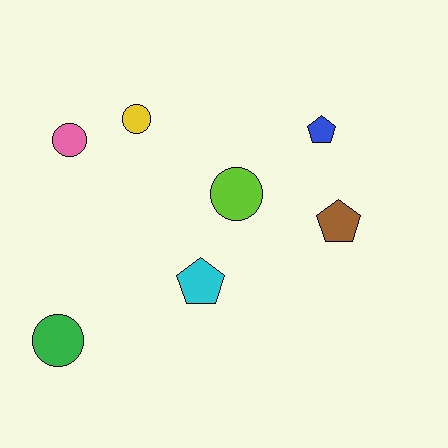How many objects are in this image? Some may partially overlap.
There are 7 objects.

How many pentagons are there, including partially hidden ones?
There are 3 pentagons.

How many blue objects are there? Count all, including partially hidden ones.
There is 1 blue object.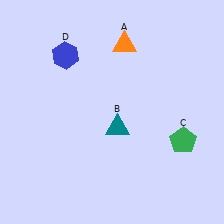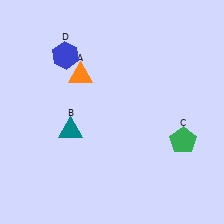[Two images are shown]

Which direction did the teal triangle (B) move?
The teal triangle (B) moved left.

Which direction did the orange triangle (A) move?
The orange triangle (A) moved left.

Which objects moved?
The objects that moved are: the orange triangle (A), the teal triangle (B).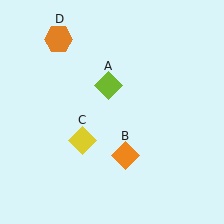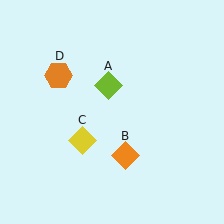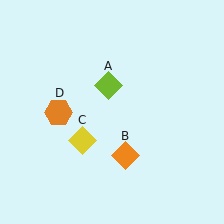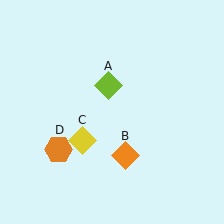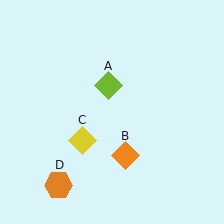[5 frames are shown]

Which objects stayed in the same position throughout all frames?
Lime diamond (object A) and orange diamond (object B) and yellow diamond (object C) remained stationary.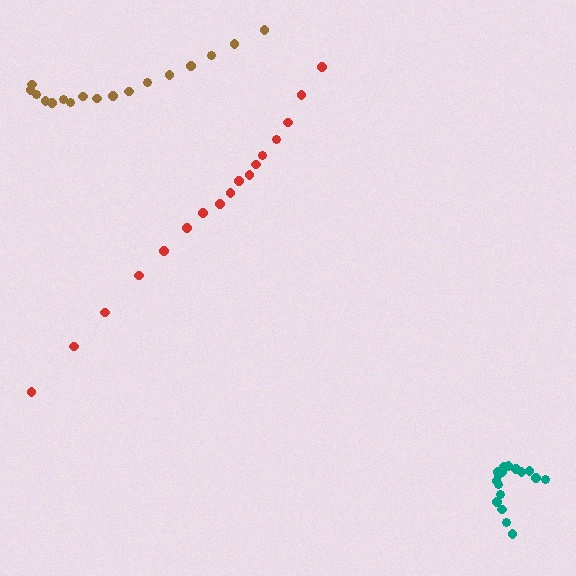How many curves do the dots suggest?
There are 3 distinct paths.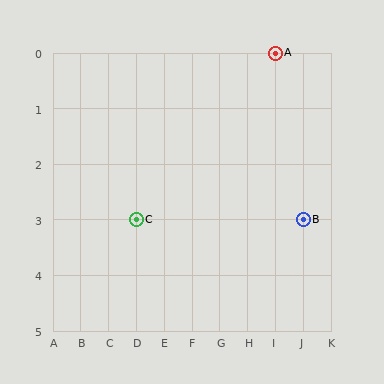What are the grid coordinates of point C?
Point C is at grid coordinates (D, 3).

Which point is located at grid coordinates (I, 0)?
Point A is at (I, 0).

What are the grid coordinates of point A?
Point A is at grid coordinates (I, 0).